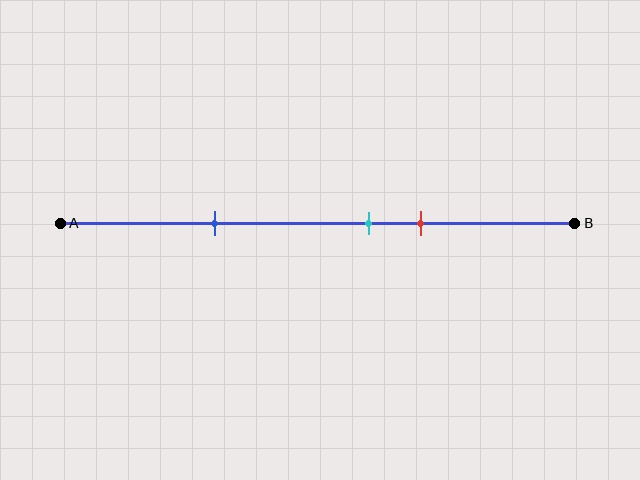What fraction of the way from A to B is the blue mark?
The blue mark is approximately 30% (0.3) of the way from A to B.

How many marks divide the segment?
There are 3 marks dividing the segment.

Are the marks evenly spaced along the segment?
No, the marks are not evenly spaced.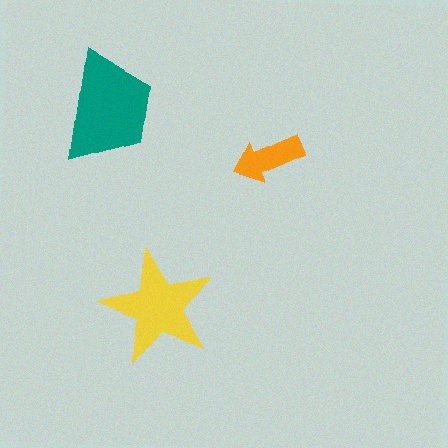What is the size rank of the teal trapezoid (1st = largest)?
1st.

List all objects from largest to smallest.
The teal trapezoid, the yellow star, the orange arrow.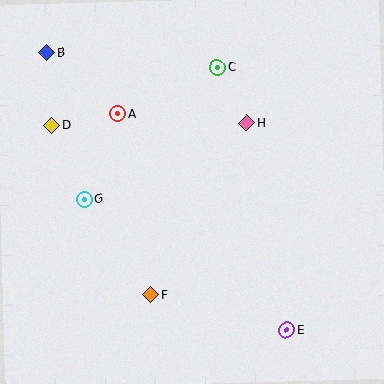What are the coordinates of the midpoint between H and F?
The midpoint between H and F is at (199, 209).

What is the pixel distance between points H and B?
The distance between H and B is 212 pixels.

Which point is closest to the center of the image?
Point H at (247, 123) is closest to the center.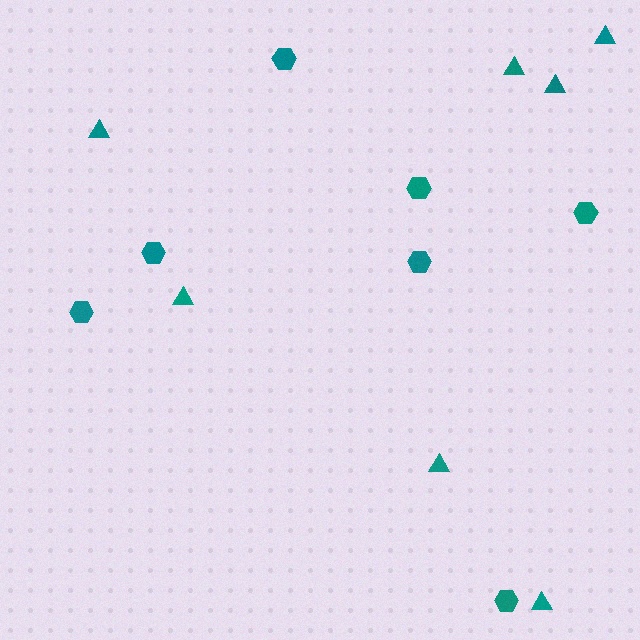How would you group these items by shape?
There are 2 groups: one group of triangles (7) and one group of hexagons (7).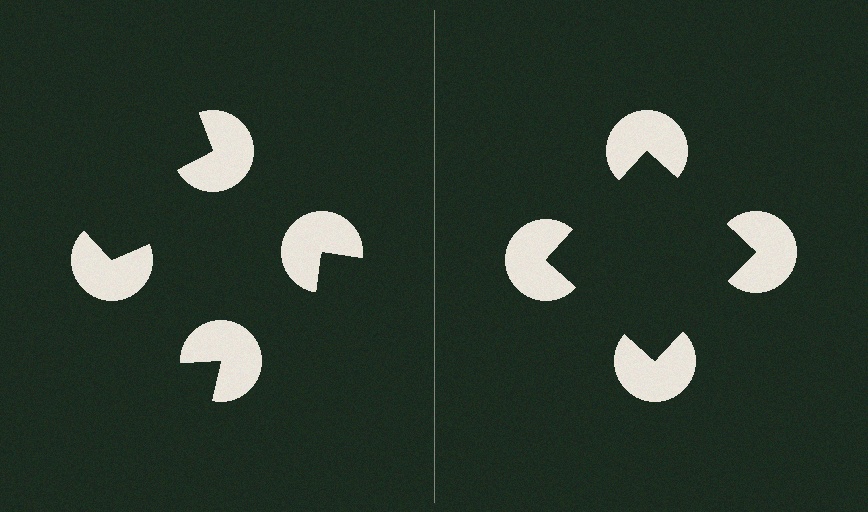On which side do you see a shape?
An illusory square appears on the right side. On the left side the wedge cuts are rotated, so no coherent shape forms.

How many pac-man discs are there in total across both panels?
8 — 4 on each side.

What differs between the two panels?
The pac-man discs are positioned identically on both sides; only the wedge orientations differ. On the right they align to a square; on the left they are misaligned.